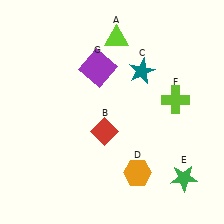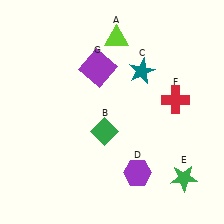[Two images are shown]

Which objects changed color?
B changed from red to green. D changed from orange to purple. F changed from lime to red.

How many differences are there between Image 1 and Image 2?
There are 3 differences between the two images.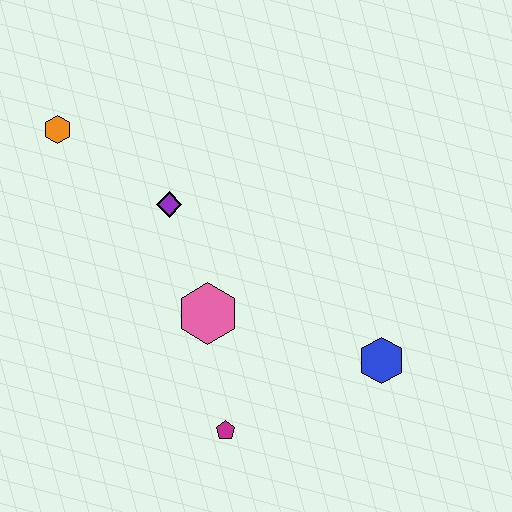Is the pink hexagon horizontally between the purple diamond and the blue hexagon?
Yes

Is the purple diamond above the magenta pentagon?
Yes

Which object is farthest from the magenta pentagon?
The orange hexagon is farthest from the magenta pentagon.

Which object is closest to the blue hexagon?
The magenta pentagon is closest to the blue hexagon.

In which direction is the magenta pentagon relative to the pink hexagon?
The magenta pentagon is below the pink hexagon.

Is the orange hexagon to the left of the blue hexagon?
Yes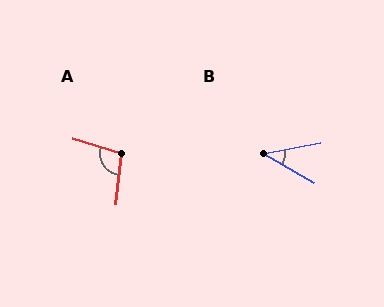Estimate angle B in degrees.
Approximately 40 degrees.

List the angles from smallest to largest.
B (40°), A (101°).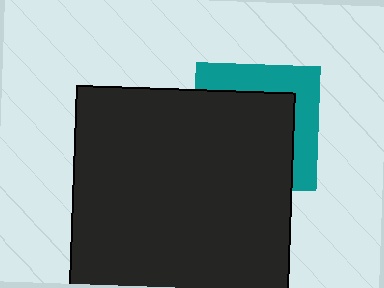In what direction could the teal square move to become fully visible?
The teal square could move toward the upper-right. That would shift it out from behind the black square entirely.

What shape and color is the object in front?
The object in front is a black square.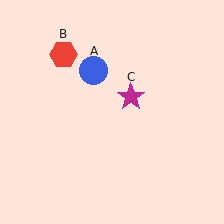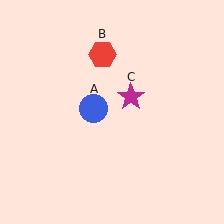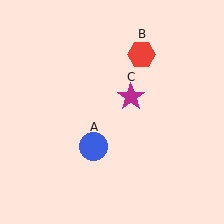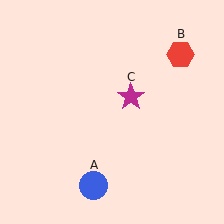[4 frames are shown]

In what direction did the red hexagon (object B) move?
The red hexagon (object B) moved right.